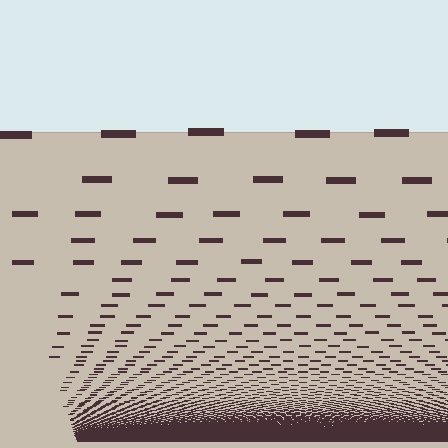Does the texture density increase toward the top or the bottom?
Density increases toward the bottom.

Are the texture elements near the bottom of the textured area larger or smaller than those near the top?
Smaller. The gradient is inverted — elements near the bottom are smaller and denser.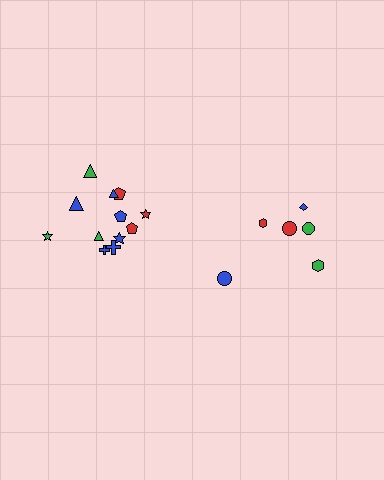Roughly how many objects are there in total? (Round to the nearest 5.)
Roughly 20 objects in total.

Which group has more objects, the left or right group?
The left group.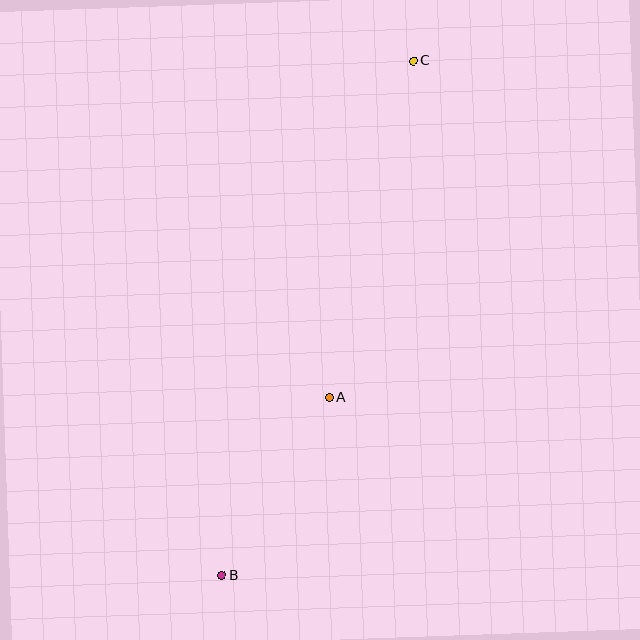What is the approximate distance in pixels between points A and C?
The distance between A and C is approximately 347 pixels.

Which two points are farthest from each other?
Points B and C are farthest from each other.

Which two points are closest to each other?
Points A and B are closest to each other.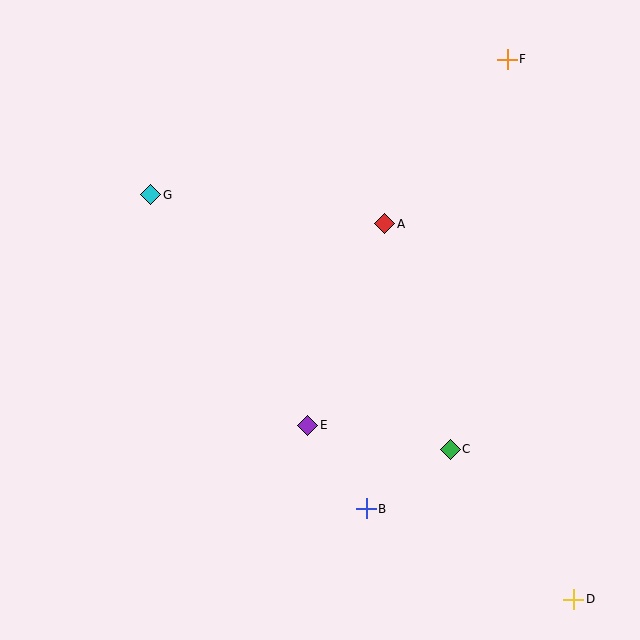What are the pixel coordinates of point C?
Point C is at (450, 449).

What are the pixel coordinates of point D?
Point D is at (574, 599).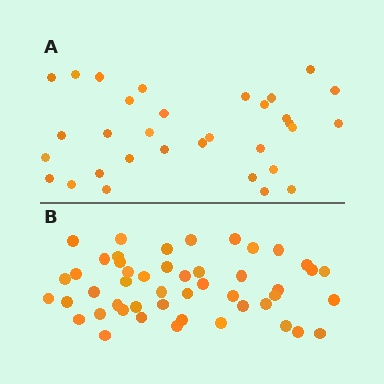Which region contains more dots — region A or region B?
Region B (the bottom region) has more dots.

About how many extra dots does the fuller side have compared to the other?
Region B has approximately 15 more dots than region A.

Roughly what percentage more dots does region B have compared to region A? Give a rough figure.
About 50% more.